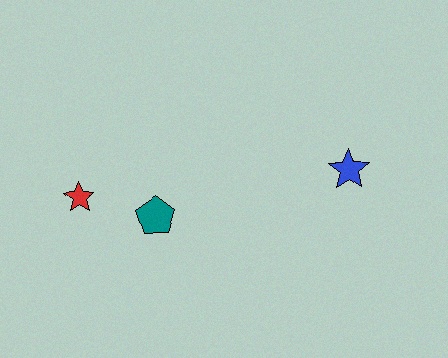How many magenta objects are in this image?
There are no magenta objects.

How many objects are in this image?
There are 3 objects.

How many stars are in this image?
There are 2 stars.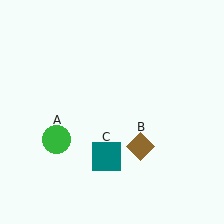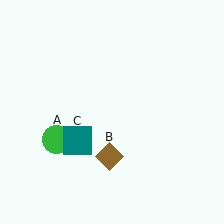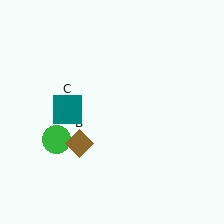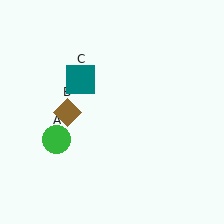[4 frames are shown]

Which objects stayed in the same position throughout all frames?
Green circle (object A) remained stationary.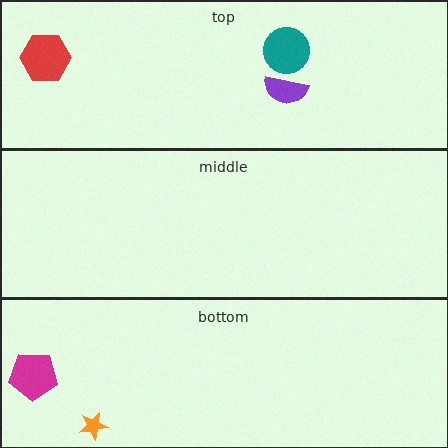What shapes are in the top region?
The purple semicircle, the teal circle, the red hexagon.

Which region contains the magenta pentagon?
The bottom region.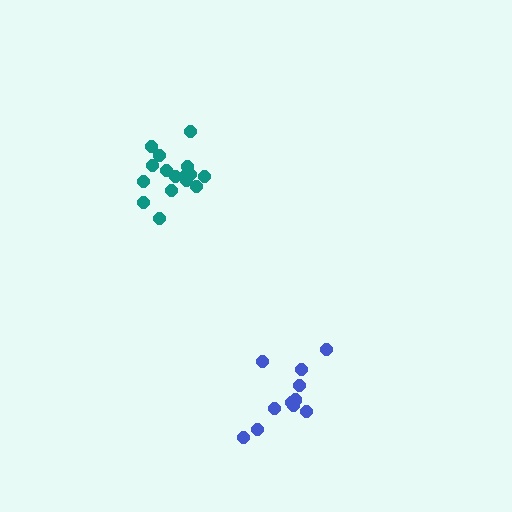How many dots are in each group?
Group 1: 11 dots, Group 2: 16 dots (27 total).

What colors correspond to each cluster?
The clusters are colored: blue, teal.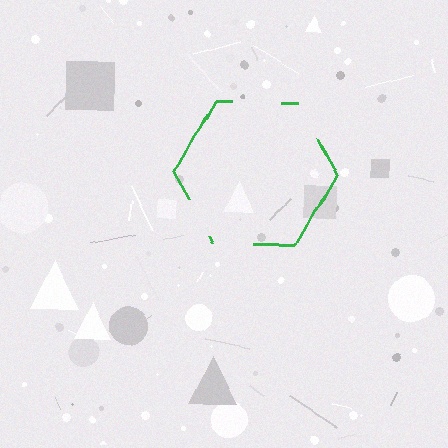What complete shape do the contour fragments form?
The contour fragments form a hexagon.